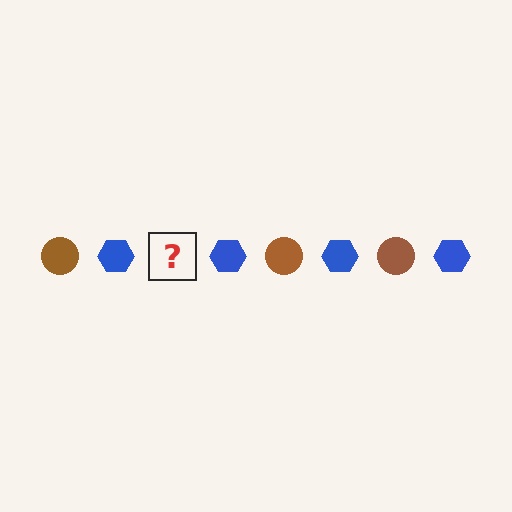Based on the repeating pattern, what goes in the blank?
The blank should be a brown circle.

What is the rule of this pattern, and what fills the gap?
The rule is that the pattern alternates between brown circle and blue hexagon. The gap should be filled with a brown circle.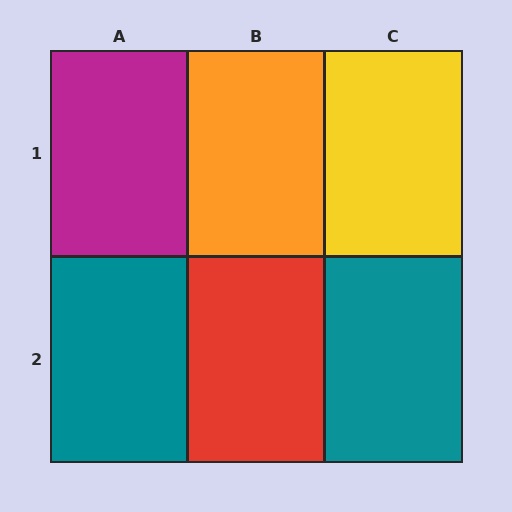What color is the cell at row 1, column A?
Magenta.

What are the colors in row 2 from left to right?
Teal, red, teal.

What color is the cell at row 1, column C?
Yellow.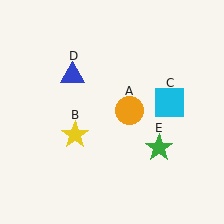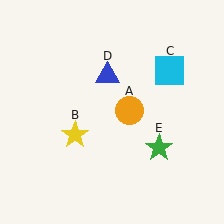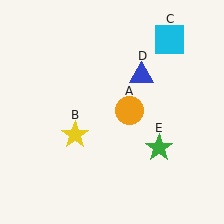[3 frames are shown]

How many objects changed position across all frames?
2 objects changed position: cyan square (object C), blue triangle (object D).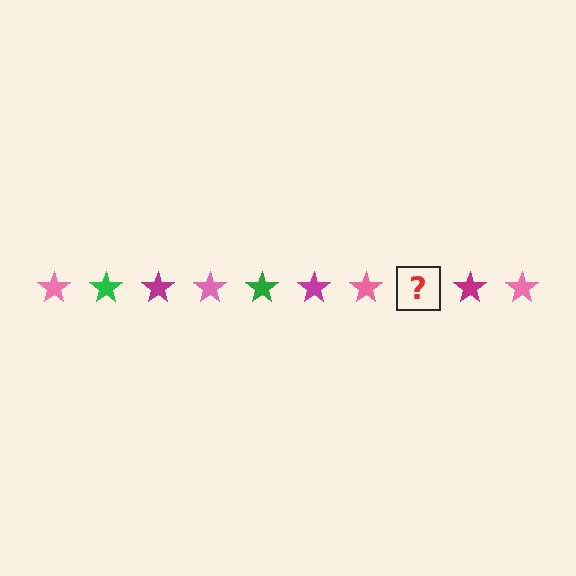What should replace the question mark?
The question mark should be replaced with a green star.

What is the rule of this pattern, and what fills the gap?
The rule is that the pattern cycles through pink, green, magenta stars. The gap should be filled with a green star.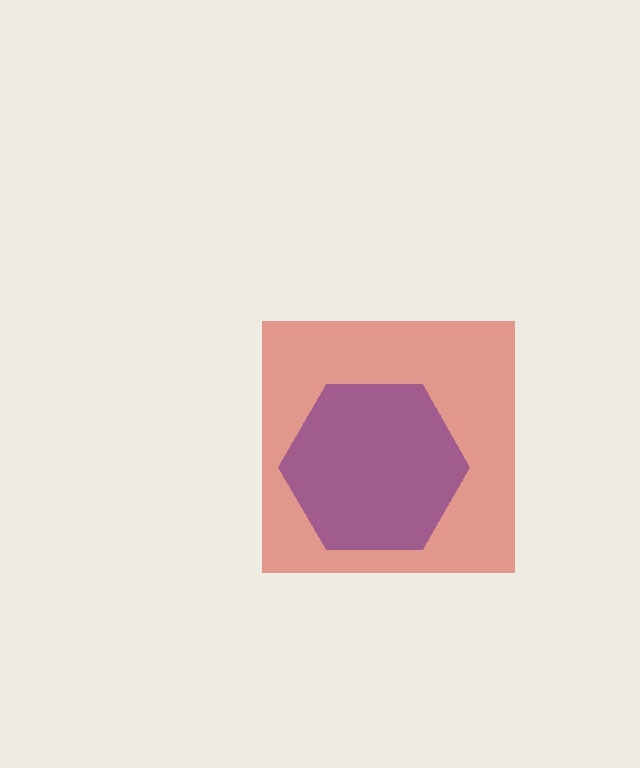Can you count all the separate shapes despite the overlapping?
Yes, there are 2 separate shapes.